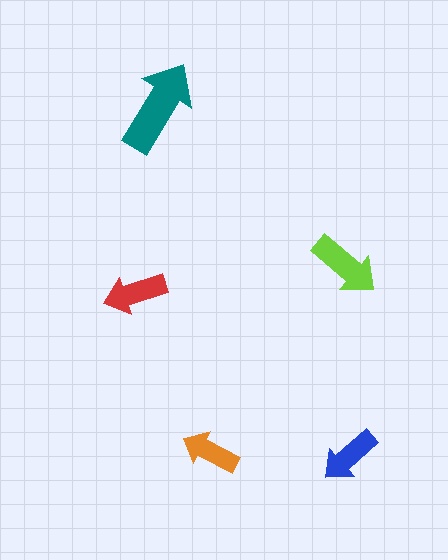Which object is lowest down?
The blue arrow is bottommost.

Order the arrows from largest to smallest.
the teal one, the lime one, the red one, the blue one, the orange one.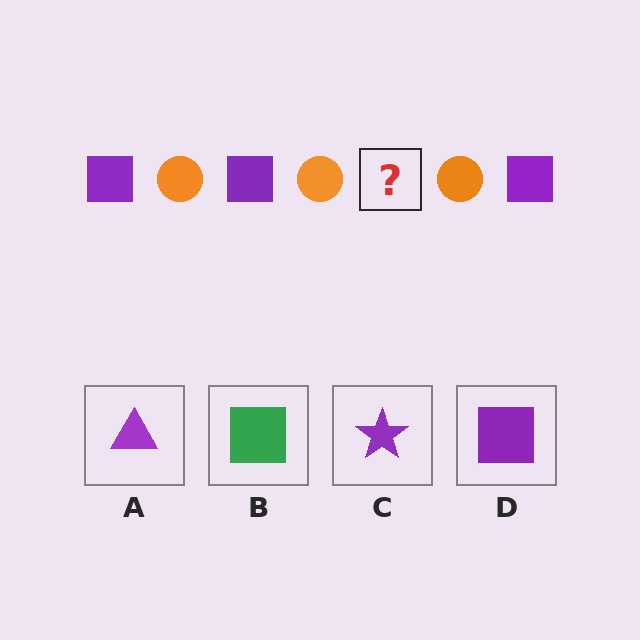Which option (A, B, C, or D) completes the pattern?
D.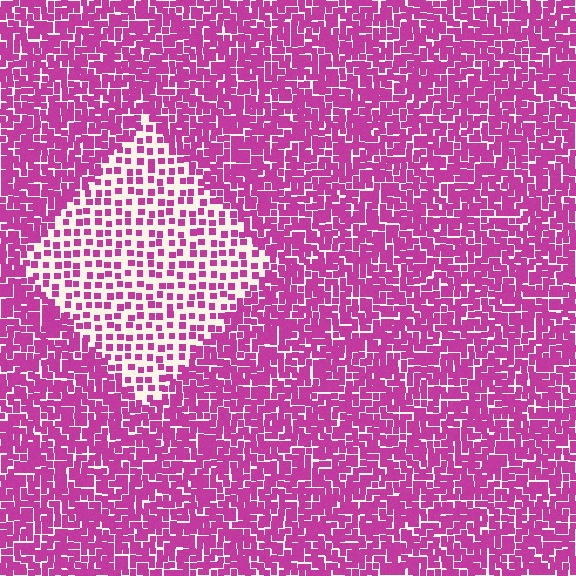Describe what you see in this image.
The image contains small magenta elements arranged at two different densities. A diamond-shaped region is visible where the elements are less densely packed than the surrounding area.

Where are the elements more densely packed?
The elements are more densely packed outside the diamond boundary.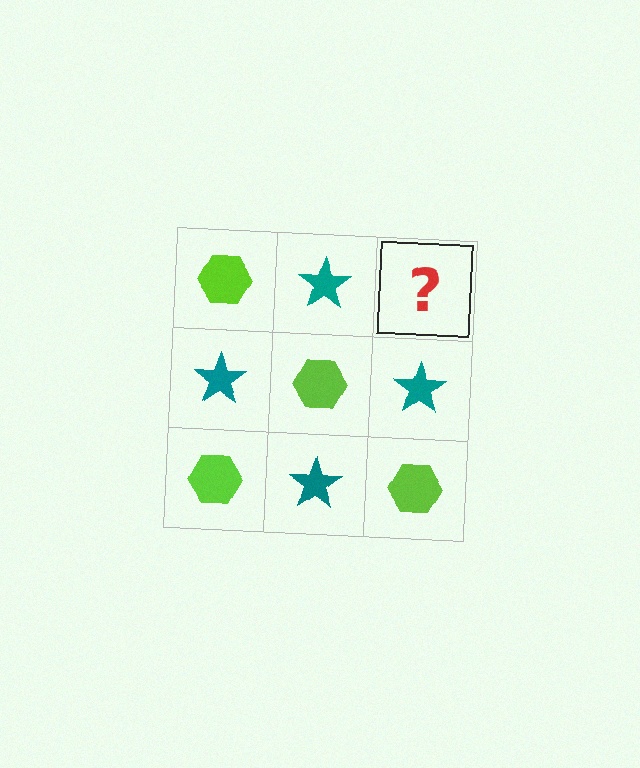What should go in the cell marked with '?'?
The missing cell should contain a lime hexagon.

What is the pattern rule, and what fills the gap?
The rule is that it alternates lime hexagon and teal star in a checkerboard pattern. The gap should be filled with a lime hexagon.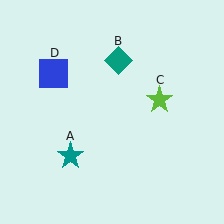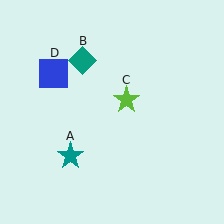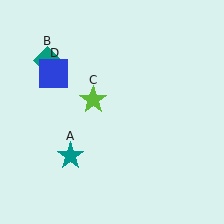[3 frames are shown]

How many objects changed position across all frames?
2 objects changed position: teal diamond (object B), lime star (object C).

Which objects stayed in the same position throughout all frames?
Teal star (object A) and blue square (object D) remained stationary.